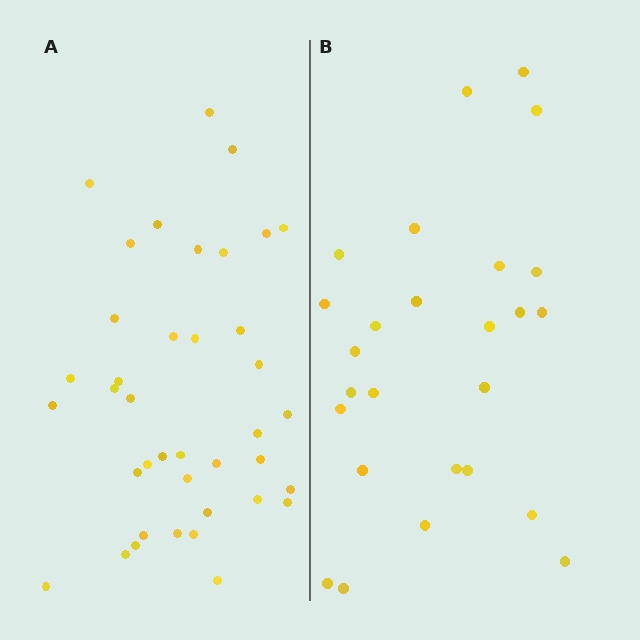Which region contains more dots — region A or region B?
Region A (the left region) has more dots.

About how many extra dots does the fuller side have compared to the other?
Region A has approximately 15 more dots than region B.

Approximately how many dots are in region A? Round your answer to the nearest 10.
About 40 dots. (The exact count is 39, which rounds to 40.)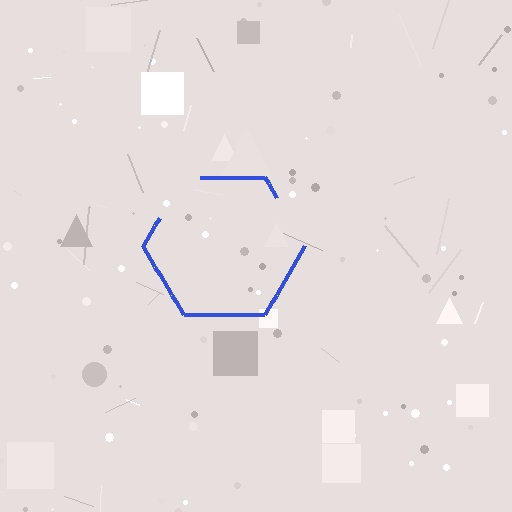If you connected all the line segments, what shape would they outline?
They would outline a hexagon.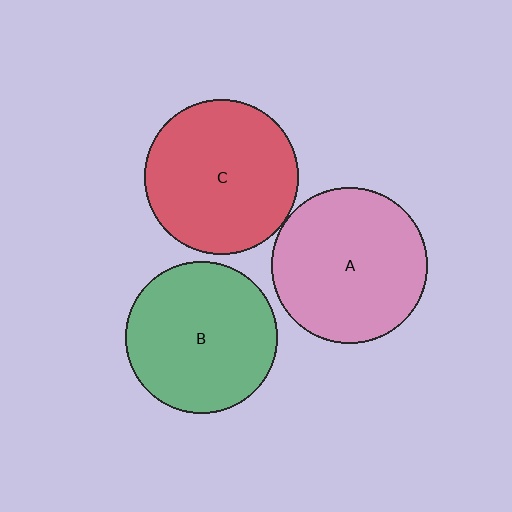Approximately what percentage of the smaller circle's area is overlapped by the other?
Approximately 5%.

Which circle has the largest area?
Circle A (pink).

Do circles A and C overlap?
Yes.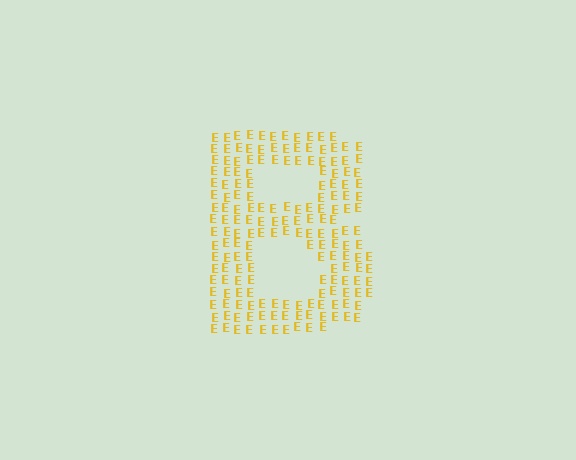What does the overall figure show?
The overall figure shows the letter B.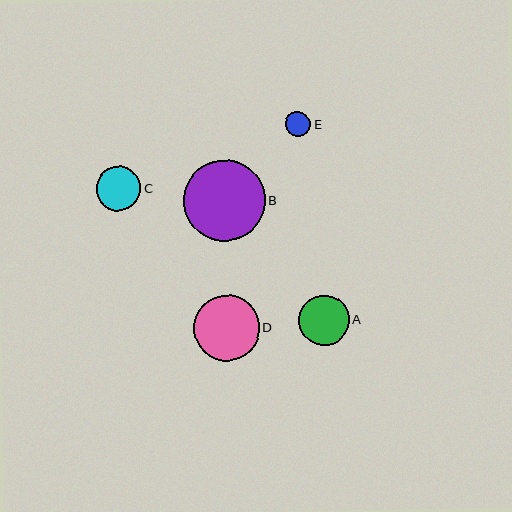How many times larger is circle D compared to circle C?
Circle D is approximately 1.5 times the size of circle C.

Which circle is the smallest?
Circle E is the smallest with a size of approximately 25 pixels.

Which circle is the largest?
Circle B is the largest with a size of approximately 82 pixels.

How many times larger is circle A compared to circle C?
Circle A is approximately 1.1 times the size of circle C.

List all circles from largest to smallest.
From largest to smallest: B, D, A, C, E.